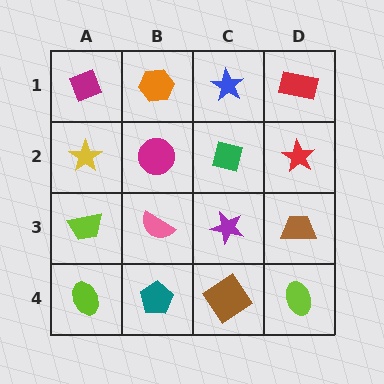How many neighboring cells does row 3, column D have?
3.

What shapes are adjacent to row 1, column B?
A magenta circle (row 2, column B), a magenta diamond (row 1, column A), a blue star (row 1, column C).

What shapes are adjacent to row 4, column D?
A brown trapezoid (row 3, column D), a brown diamond (row 4, column C).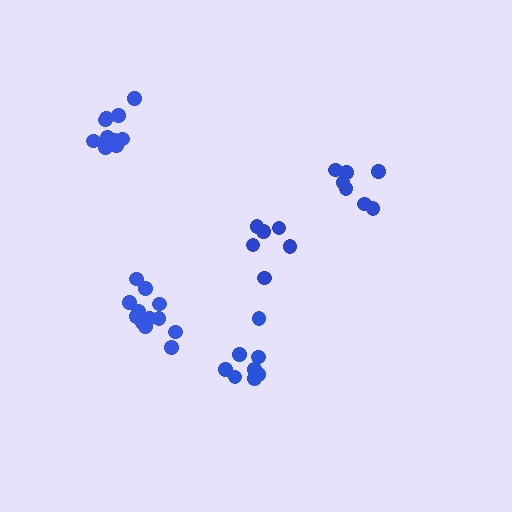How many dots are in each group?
Group 1: 12 dots, Group 2: 7 dots, Group 3: 10 dots, Group 4: 6 dots, Group 5: 8 dots (43 total).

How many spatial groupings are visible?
There are 5 spatial groupings.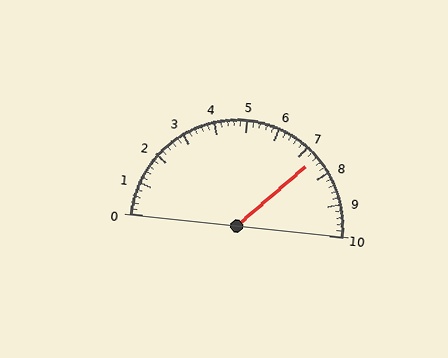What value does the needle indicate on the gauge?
The needle indicates approximately 7.4.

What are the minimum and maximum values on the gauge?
The gauge ranges from 0 to 10.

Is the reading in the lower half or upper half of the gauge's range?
The reading is in the upper half of the range (0 to 10).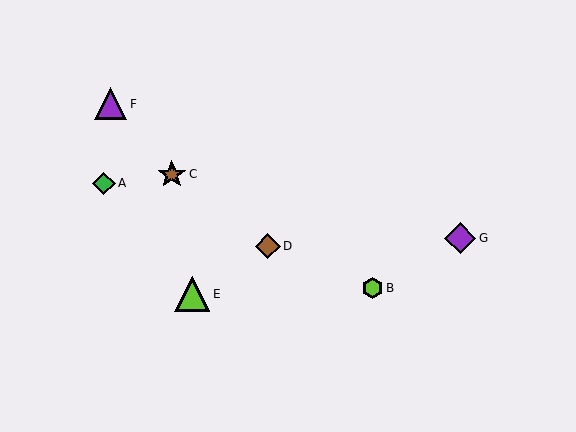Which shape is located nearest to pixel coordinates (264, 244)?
The brown diamond (labeled D) at (268, 246) is nearest to that location.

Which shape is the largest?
The lime triangle (labeled E) is the largest.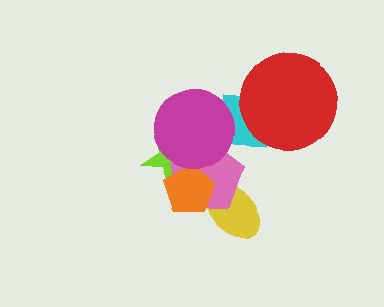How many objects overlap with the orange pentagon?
3 objects overlap with the orange pentagon.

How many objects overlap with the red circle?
1 object overlaps with the red circle.